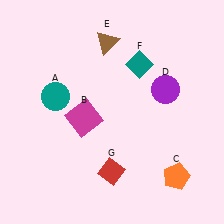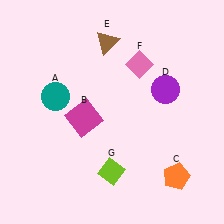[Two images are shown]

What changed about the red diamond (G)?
In Image 1, G is red. In Image 2, it changed to lime.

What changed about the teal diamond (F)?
In Image 1, F is teal. In Image 2, it changed to pink.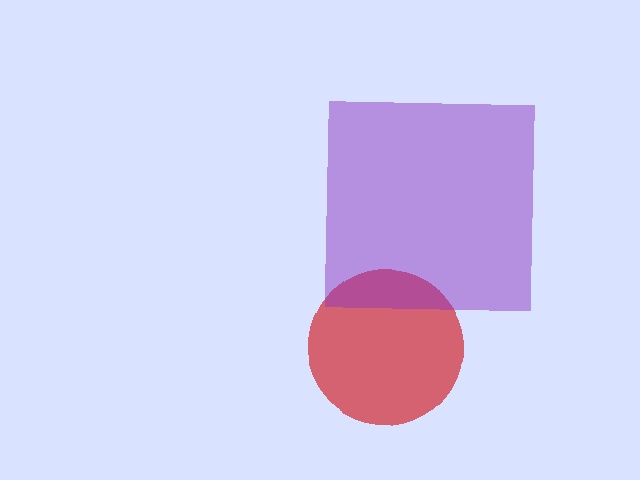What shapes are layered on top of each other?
The layered shapes are: a red circle, a purple square.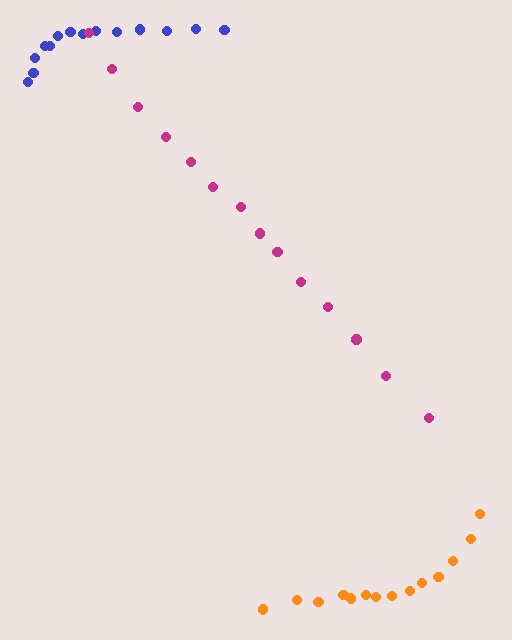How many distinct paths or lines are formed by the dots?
There are 3 distinct paths.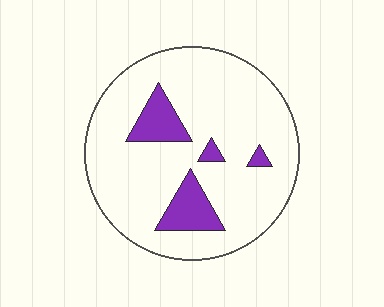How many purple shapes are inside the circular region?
4.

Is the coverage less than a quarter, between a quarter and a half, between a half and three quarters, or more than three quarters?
Less than a quarter.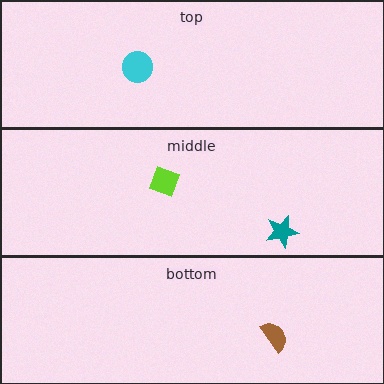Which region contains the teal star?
The middle region.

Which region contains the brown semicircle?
The bottom region.